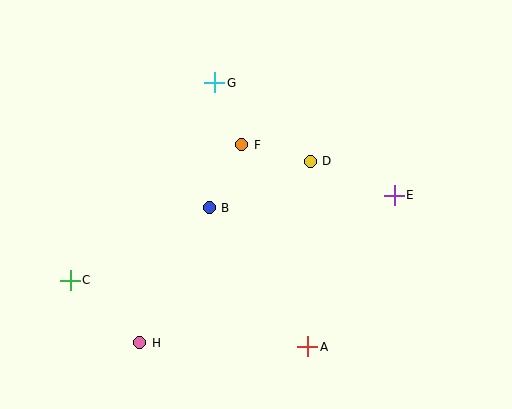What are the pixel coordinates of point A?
Point A is at (308, 347).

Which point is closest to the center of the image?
Point B at (209, 208) is closest to the center.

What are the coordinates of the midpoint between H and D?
The midpoint between H and D is at (225, 252).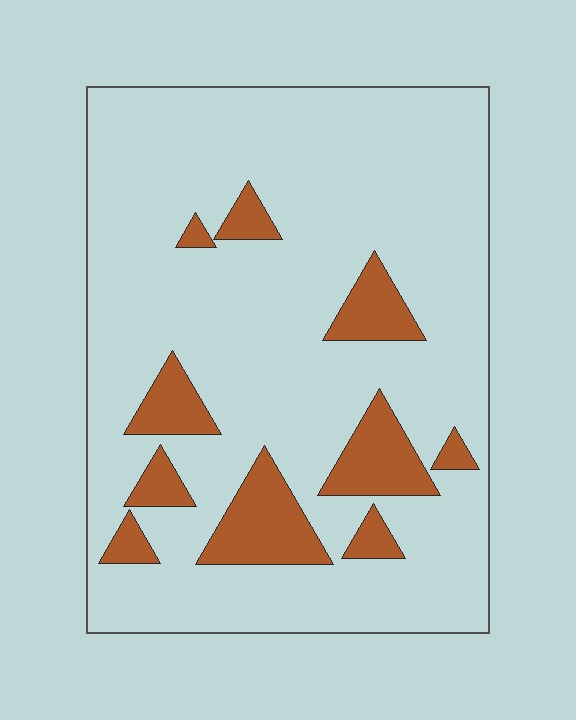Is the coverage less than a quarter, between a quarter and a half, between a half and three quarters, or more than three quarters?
Less than a quarter.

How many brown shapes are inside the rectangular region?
10.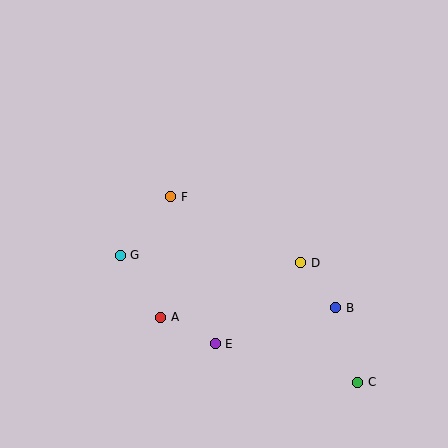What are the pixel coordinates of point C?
Point C is at (358, 382).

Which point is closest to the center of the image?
Point F at (171, 197) is closest to the center.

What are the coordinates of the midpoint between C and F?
The midpoint between C and F is at (264, 289).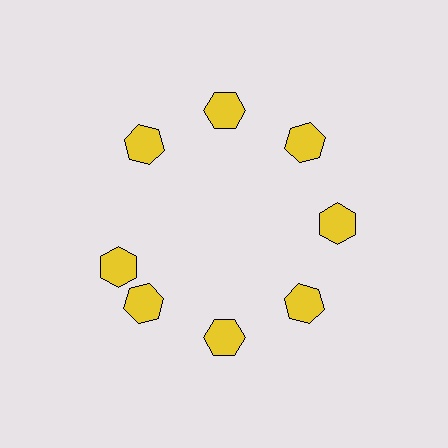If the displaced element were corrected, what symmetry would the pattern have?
It would have 8-fold rotational symmetry — the pattern would map onto itself every 45 degrees.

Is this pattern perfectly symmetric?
No. The 8 yellow hexagons are arranged in a ring, but one element near the 9 o'clock position is rotated out of alignment along the ring, breaking the 8-fold rotational symmetry.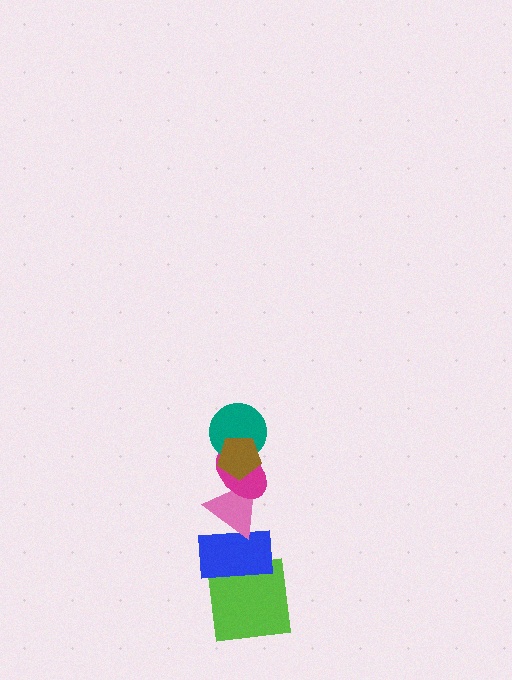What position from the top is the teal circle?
The teal circle is 2nd from the top.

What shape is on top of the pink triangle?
The magenta ellipse is on top of the pink triangle.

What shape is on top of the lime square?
The blue rectangle is on top of the lime square.